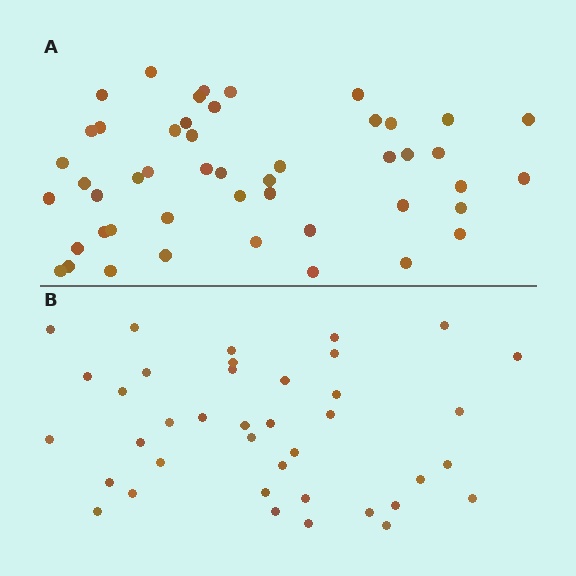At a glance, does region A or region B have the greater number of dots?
Region A (the top region) has more dots.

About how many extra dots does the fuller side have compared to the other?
Region A has roughly 8 or so more dots than region B.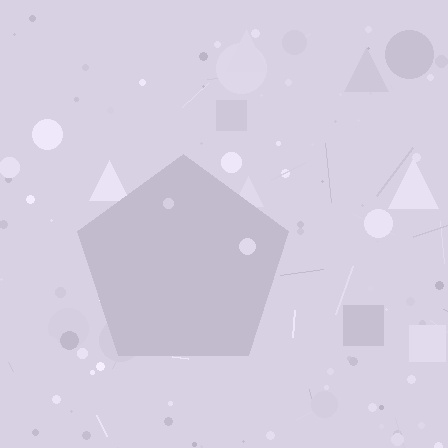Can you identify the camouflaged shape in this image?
The camouflaged shape is a pentagon.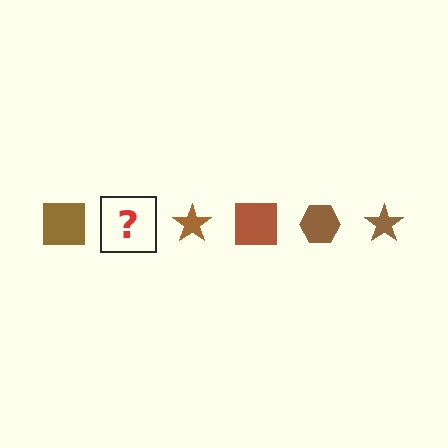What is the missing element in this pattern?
The missing element is a brown hexagon.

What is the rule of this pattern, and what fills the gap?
The rule is that the pattern cycles through square, hexagon, star shapes in brown. The gap should be filled with a brown hexagon.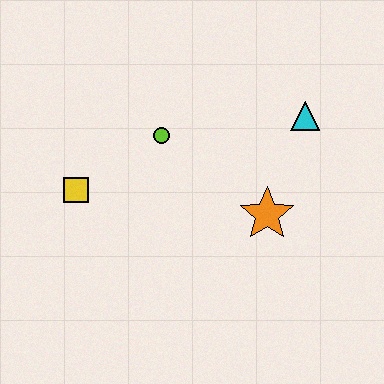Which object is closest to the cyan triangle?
The orange star is closest to the cyan triangle.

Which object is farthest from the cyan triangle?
The yellow square is farthest from the cyan triangle.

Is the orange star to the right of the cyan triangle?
No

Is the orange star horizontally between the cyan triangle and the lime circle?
Yes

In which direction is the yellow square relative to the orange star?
The yellow square is to the left of the orange star.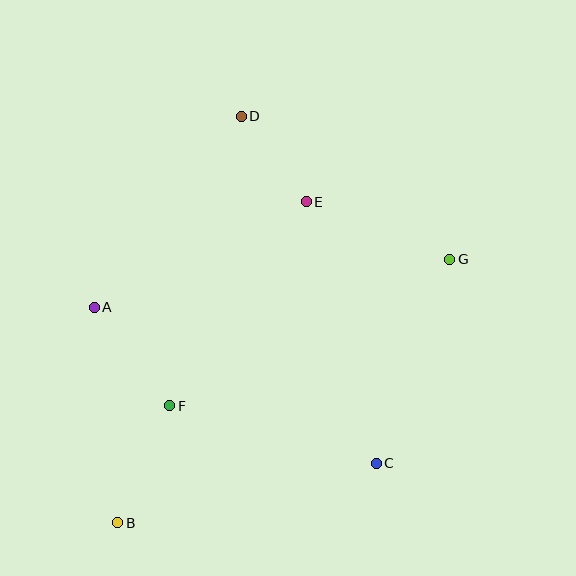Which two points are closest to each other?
Points D and E are closest to each other.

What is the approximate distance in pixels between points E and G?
The distance between E and G is approximately 155 pixels.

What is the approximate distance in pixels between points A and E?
The distance between A and E is approximately 237 pixels.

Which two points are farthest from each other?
Points B and D are farthest from each other.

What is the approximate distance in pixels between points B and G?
The distance between B and G is approximately 424 pixels.